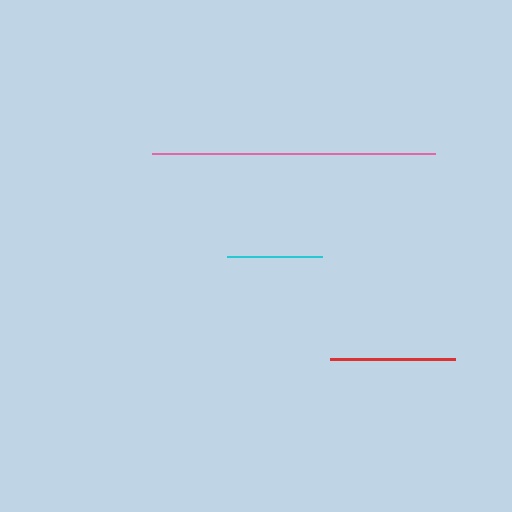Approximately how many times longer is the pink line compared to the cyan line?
The pink line is approximately 3.0 times the length of the cyan line.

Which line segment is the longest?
The pink line is the longest at approximately 283 pixels.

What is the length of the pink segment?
The pink segment is approximately 283 pixels long.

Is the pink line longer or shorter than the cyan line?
The pink line is longer than the cyan line.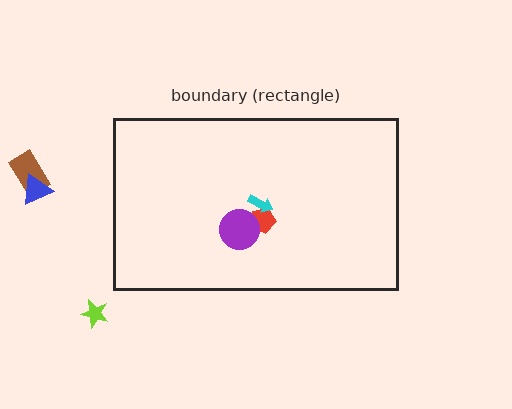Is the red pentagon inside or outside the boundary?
Inside.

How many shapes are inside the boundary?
3 inside, 3 outside.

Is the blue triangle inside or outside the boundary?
Outside.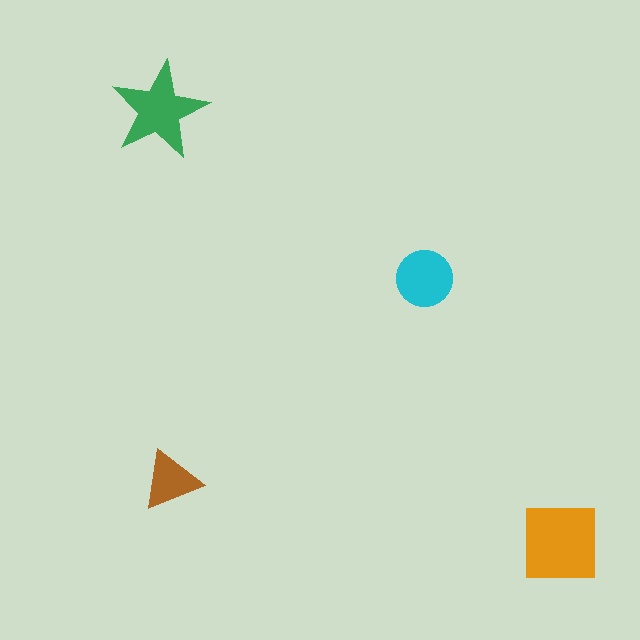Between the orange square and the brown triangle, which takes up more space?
The orange square.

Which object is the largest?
The orange square.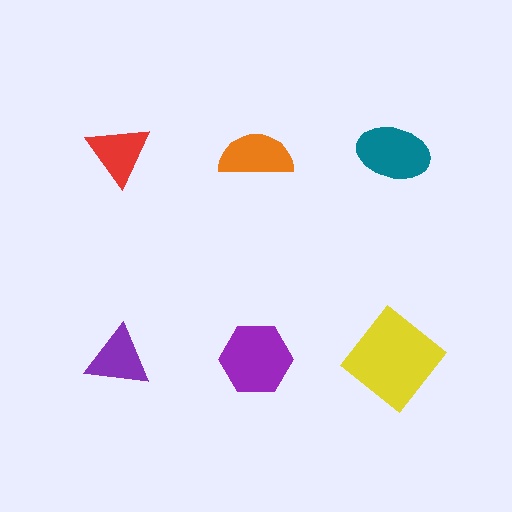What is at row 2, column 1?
A purple triangle.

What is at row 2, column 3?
A yellow diamond.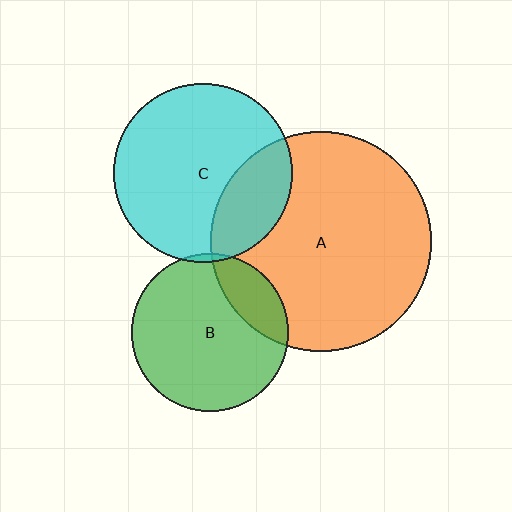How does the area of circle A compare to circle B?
Approximately 2.0 times.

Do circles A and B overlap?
Yes.